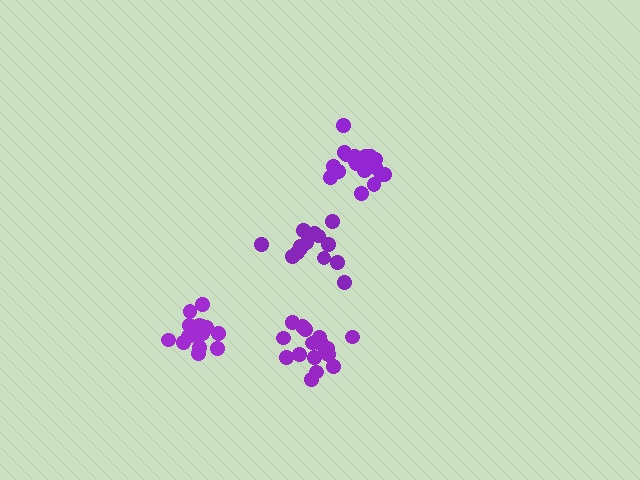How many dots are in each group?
Group 1: 15 dots, Group 2: 19 dots, Group 3: 18 dots, Group 4: 14 dots (66 total).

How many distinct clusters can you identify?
There are 4 distinct clusters.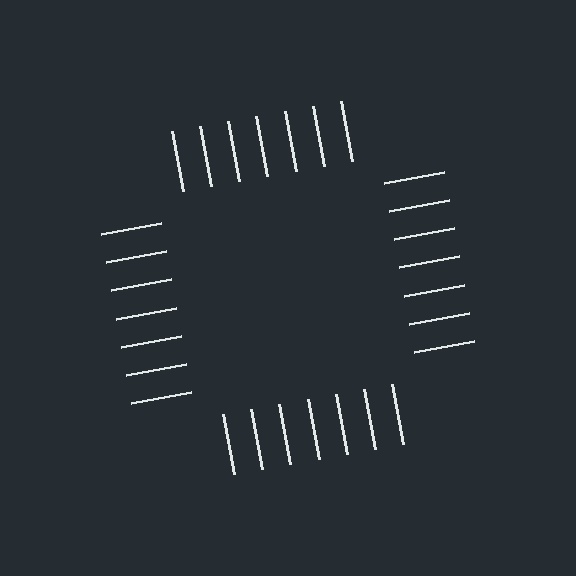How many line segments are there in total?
28 — 7 along each of the 4 edges.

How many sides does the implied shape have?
4 sides — the line-ends trace a square.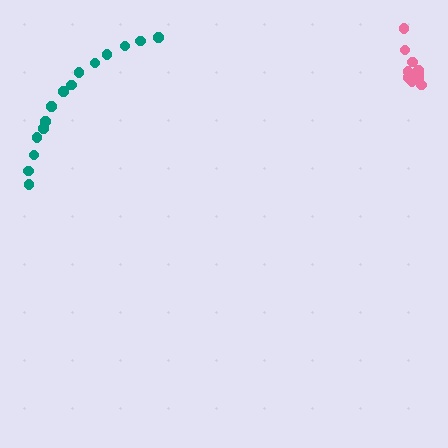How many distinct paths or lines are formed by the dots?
There are 2 distinct paths.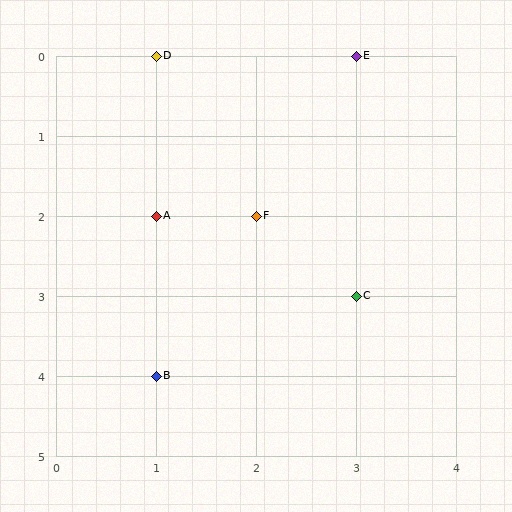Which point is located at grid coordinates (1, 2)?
Point A is at (1, 2).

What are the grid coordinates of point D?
Point D is at grid coordinates (1, 0).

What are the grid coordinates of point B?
Point B is at grid coordinates (1, 4).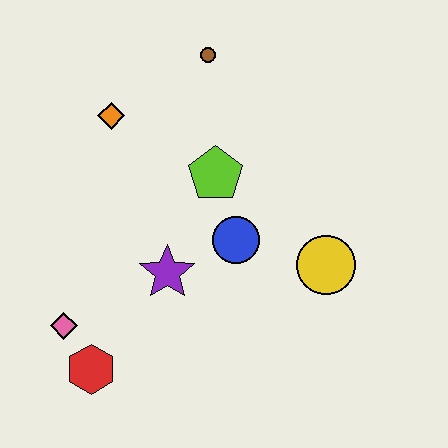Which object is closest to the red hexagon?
The pink diamond is closest to the red hexagon.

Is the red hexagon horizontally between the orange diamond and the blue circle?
No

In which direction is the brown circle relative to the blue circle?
The brown circle is above the blue circle.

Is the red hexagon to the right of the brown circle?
No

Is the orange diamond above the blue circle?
Yes